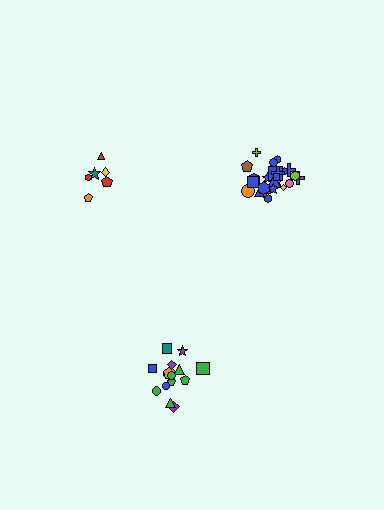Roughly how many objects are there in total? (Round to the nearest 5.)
Roughly 45 objects in total.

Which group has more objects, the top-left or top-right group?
The top-right group.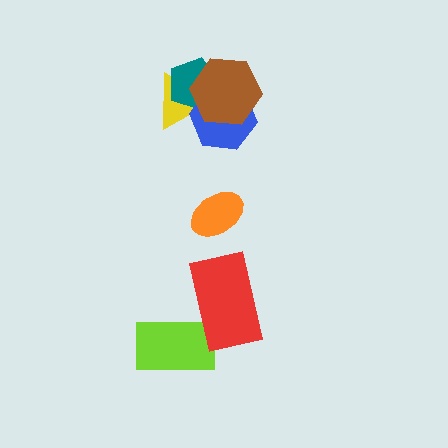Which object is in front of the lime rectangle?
The red rectangle is in front of the lime rectangle.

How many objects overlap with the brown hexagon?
3 objects overlap with the brown hexagon.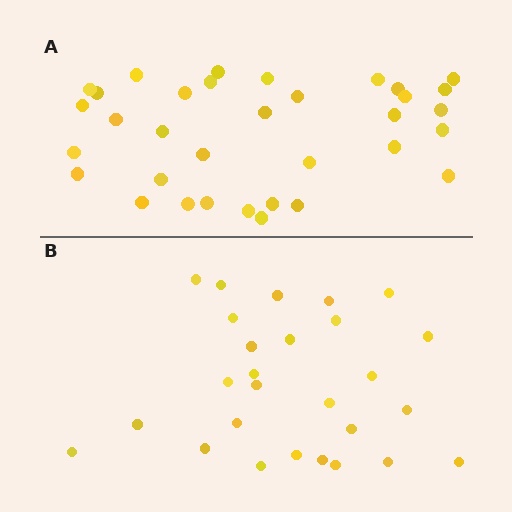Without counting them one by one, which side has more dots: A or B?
Region A (the top region) has more dots.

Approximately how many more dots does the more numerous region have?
Region A has roughly 8 or so more dots than region B.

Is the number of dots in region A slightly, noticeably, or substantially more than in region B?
Region A has noticeably more, but not dramatically so. The ratio is roughly 1.3 to 1.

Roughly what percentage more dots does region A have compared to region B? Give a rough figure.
About 25% more.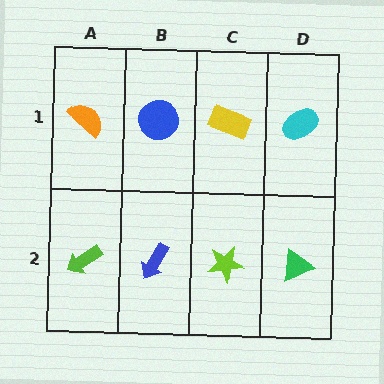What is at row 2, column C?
A lime star.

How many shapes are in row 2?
4 shapes.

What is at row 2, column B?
A blue arrow.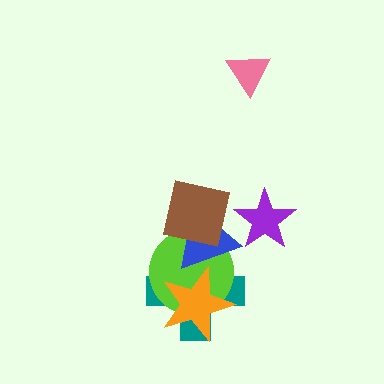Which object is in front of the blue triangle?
The brown square is in front of the blue triangle.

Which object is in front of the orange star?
The blue triangle is in front of the orange star.